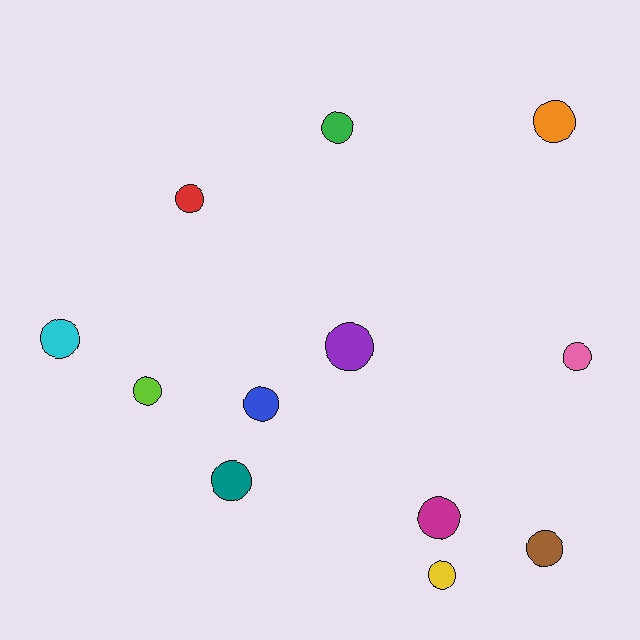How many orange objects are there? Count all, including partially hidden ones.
There is 1 orange object.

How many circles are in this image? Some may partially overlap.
There are 12 circles.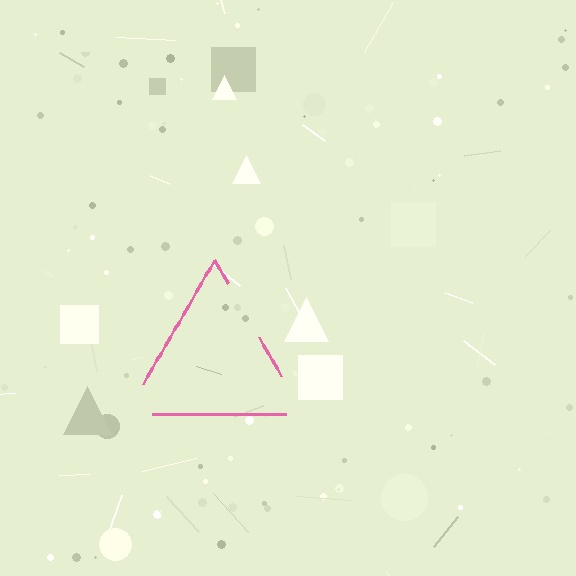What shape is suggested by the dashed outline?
The dashed outline suggests a triangle.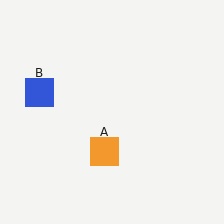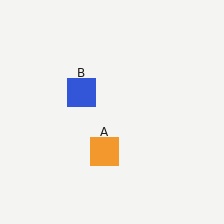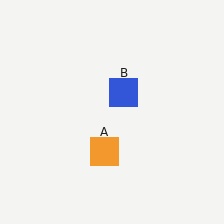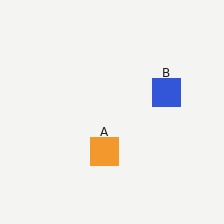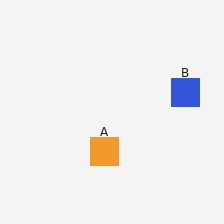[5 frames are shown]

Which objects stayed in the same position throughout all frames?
Orange square (object A) remained stationary.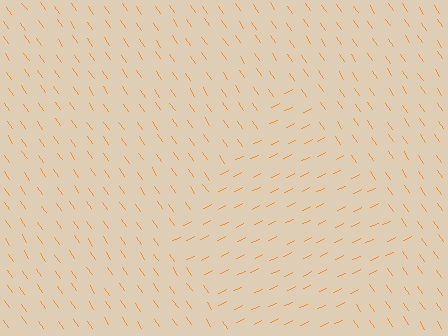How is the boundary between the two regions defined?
The boundary is defined purely by a change in line orientation (approximately 81 degrees difference). All lines are the same color and thickness.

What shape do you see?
I see a diamond.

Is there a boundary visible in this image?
Yes, there is a texture boundary formed by a change in line orientation.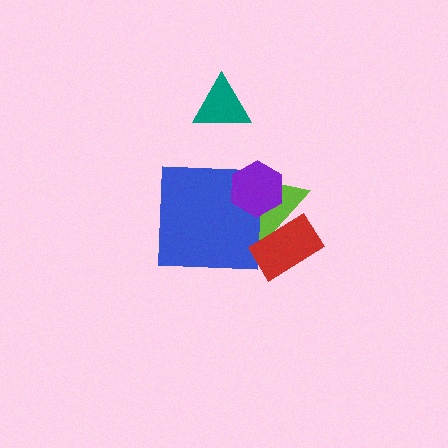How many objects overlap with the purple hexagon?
2 objects overlap with the purple hexagon.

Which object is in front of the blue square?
The purple hexagon is in front of the blue square.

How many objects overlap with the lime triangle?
3 objects overlap with the lime triangle.